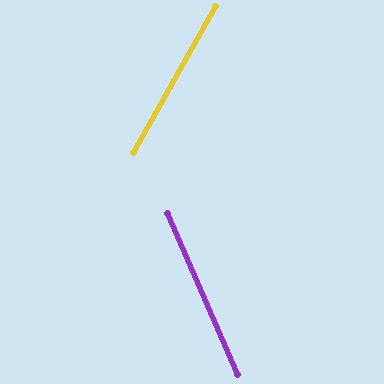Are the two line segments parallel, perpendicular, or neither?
Neither parallel nor perpendicular — they differ by about 53°.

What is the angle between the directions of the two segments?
Approximately 53 degrees.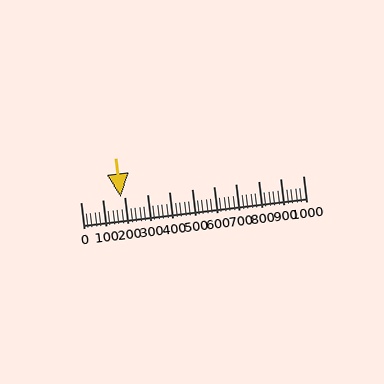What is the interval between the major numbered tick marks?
The major tick marks are spaced 100 units apart.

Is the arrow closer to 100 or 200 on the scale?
The arrow is closer to 200.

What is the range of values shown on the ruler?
The ruler shows values from 0 to 1000.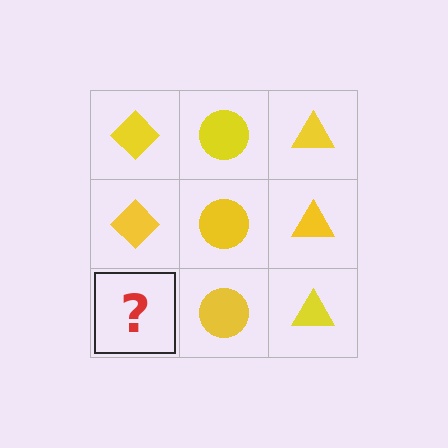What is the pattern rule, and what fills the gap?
The rule is that each column has a consistent shape. The gap should be filled with a yellow diamond.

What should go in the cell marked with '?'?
The missing cell should contain a yellow diamond.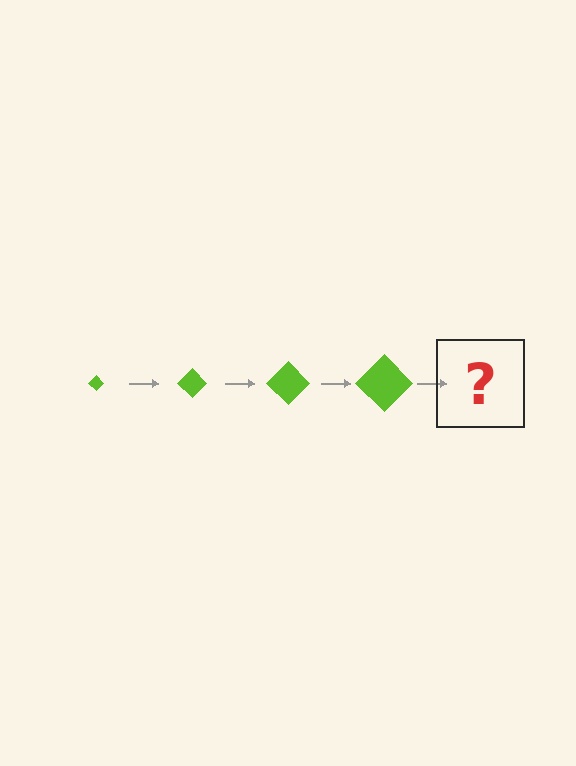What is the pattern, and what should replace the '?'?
The pattern is that the diamond gets progressively larger each step. The '?' should be a lime diamond, larger than the previous one.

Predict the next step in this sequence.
The next step is a lime diamond, larger than the previous one.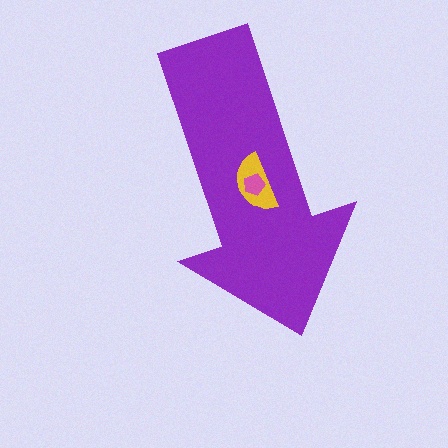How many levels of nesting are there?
3.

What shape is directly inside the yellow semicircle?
The pink pentagon.